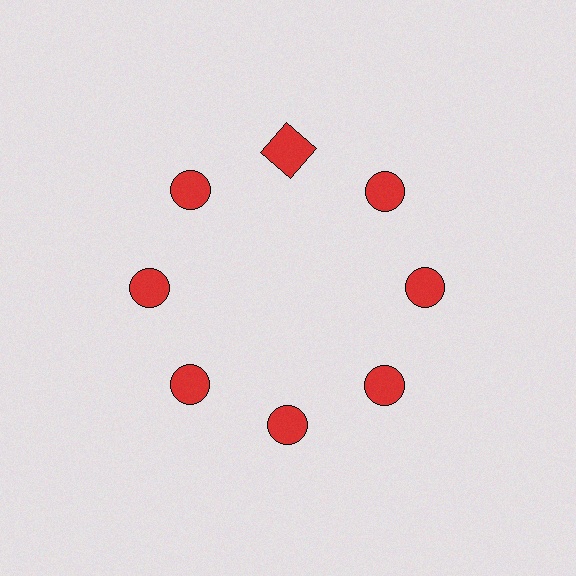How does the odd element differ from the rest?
It has a different shape: square instead of circle.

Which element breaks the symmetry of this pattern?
The red square at roughly the 12 o'clock position breaks the symmetry. All other shapes are red circles.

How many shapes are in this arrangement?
There are 8 shapes arranged in a ring pattern.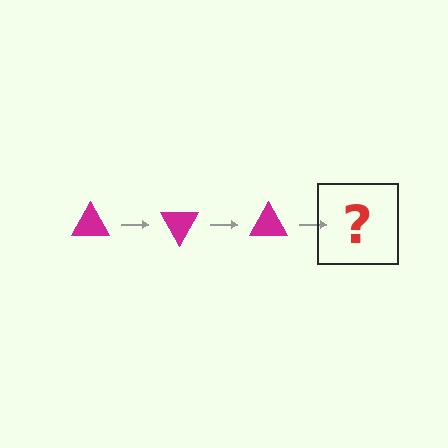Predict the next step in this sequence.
The next step is a magenta triangle rotated 180 degrees.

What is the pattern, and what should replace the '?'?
The pattern is that the triangle rotates 60 degrees each step. The '?' should be a magenta triangle rotated 180 degrees.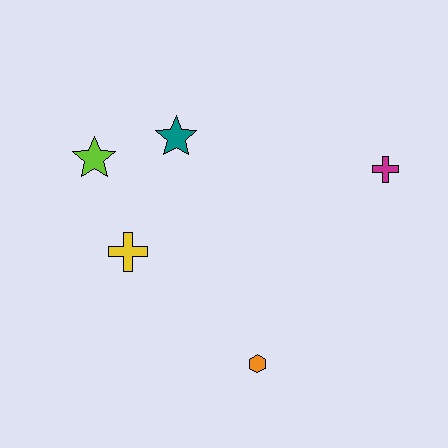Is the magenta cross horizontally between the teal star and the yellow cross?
No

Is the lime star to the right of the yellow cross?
No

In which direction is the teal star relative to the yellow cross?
The teal star is above the yellow cross.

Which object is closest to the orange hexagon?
The yellow cross is closest to the orange hexagon.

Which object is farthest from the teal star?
The orange hexagon is farthest from the teal star.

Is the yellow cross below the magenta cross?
Yes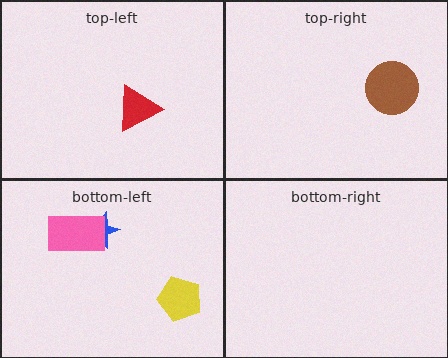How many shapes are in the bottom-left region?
3.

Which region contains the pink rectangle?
The bottom-left region.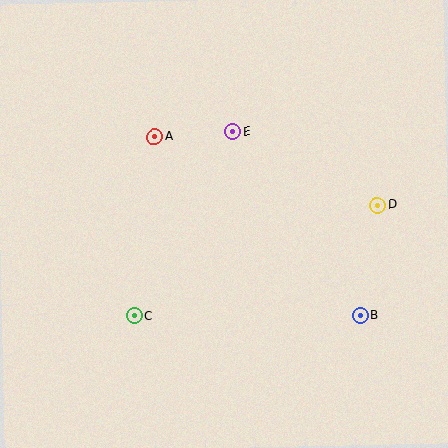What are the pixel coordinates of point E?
Point E is at (233, 132).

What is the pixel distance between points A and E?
The distance between A and E is 78 pixels.